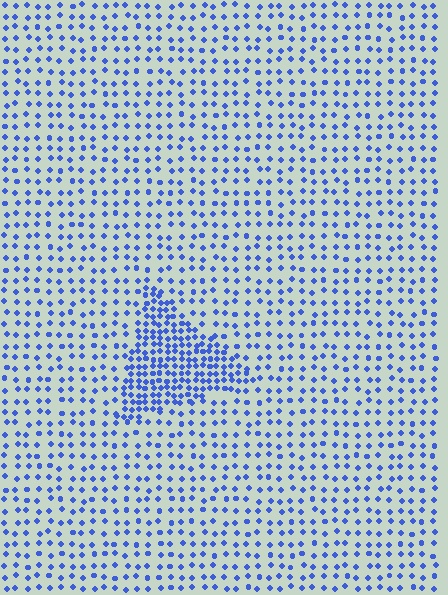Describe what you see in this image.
The image contains small blue elements arranged at two different densities. A triangle-shaped region is visible where the elements are more densely packed than the surrounding area.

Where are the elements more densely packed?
The elements are more densely packed inside the triangle boundary.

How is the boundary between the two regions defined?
The boundary is defined by a change in element density (approximately 2.4x ratio). All elements are the same color, size, and shape.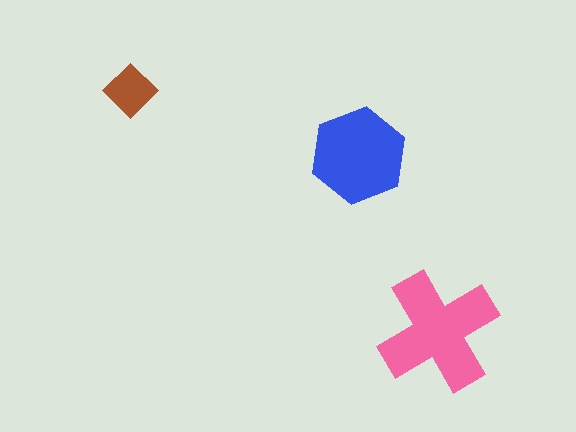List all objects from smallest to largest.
The brown diamond, the blue hexagon, the pink cross.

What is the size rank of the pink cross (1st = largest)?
1st.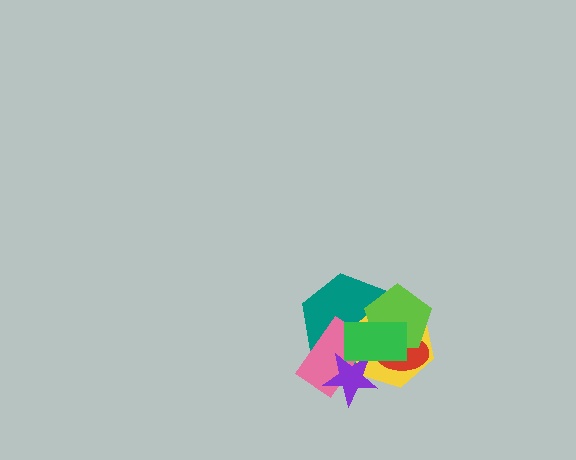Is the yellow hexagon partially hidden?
Yes, it is partially covered by another shape.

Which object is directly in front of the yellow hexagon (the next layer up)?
The red ellipse is directly in front of the yellow hexagon.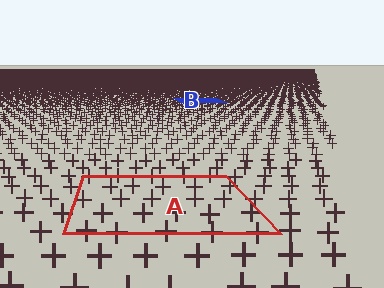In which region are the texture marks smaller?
The texture marks are smaller in region B, because it is farther away.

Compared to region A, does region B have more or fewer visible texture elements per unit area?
Region B has more texture elements per unit area — they are packed more densely because it is farther away.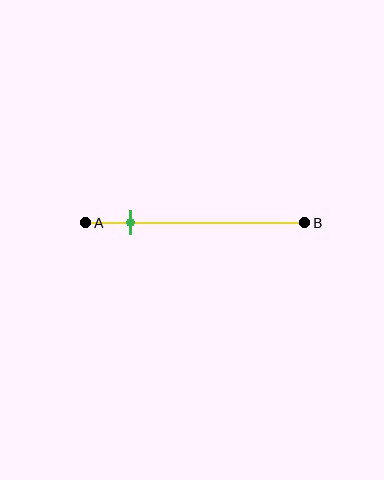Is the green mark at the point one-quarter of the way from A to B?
No, the mark is at about 20% from A, not at the 25% one-quarter point.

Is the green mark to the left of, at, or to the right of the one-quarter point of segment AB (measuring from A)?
The green mark is to the left of the one-quarter point of segment AB.